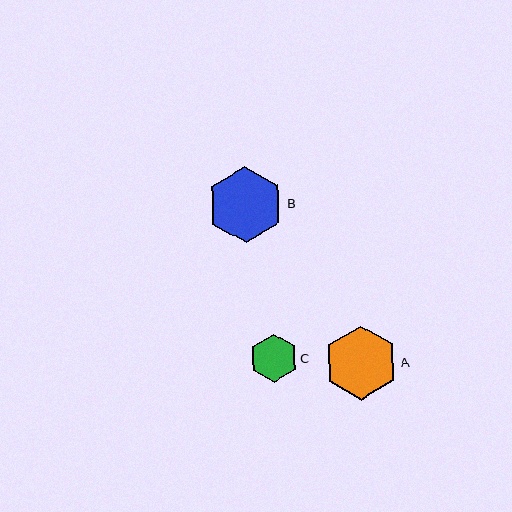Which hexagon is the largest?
Hexagon B is the largest with a size of approximately 76 pixels.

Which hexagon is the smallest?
Hexagon C is the smallest with a size of approximately 48 pixels.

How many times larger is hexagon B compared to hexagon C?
Hexagon B is approximately 1.6 times the size of hexagon C.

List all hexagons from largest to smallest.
From largest to smallest: B, A, C.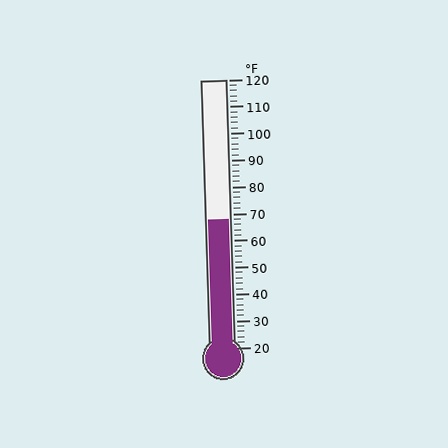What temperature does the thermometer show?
The thermometer shows approximately 68°F.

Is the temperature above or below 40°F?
The temperature is above 40°F.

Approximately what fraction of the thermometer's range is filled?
The thermometer is filled to approximately 50% of its range.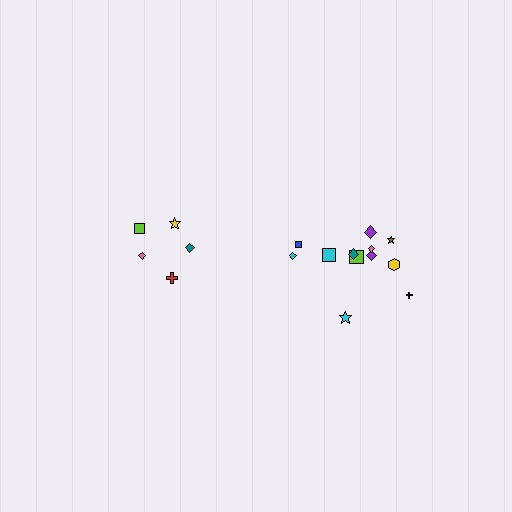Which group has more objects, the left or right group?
The right group.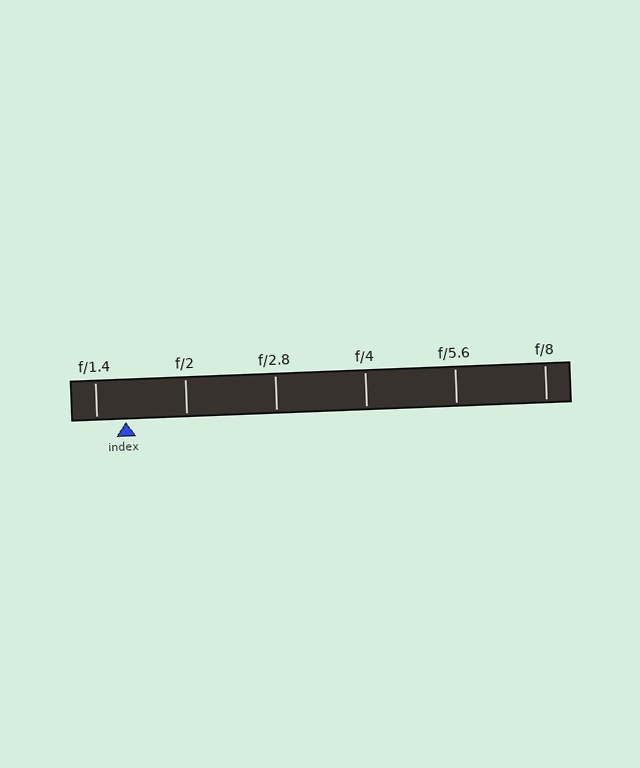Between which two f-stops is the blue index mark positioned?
The index mark is between f/1.4 and f/2.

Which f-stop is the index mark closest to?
The index mark is closest to f/1.4.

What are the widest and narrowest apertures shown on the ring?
The widest aperture shown is f/1.4 and the narrowest is f/8.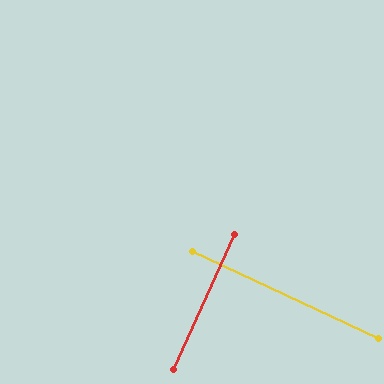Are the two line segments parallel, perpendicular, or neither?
Perpendicular — they meet at approximately 89°.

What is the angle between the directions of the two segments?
Approximately 89 degrees.